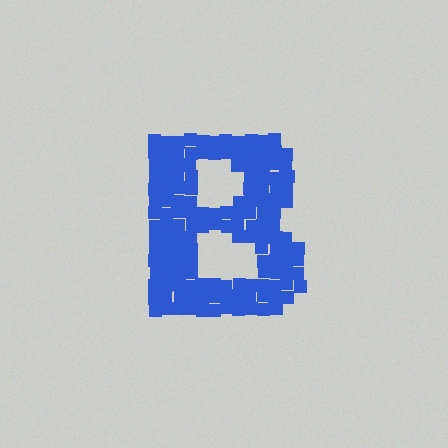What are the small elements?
The small elements are squares.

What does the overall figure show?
The overall figure shows the letter B.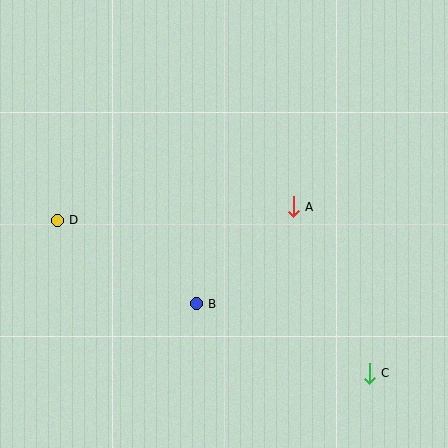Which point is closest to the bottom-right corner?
Point C is closest to the bottom-right corner.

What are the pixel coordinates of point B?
Point B is at (196, 304).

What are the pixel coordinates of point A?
Point A is at (293, 207).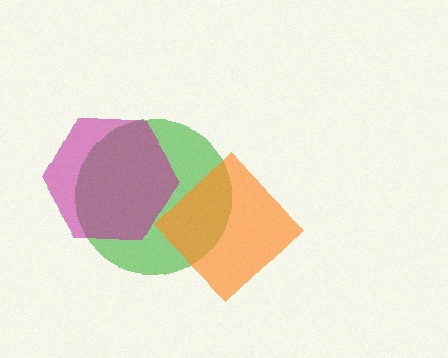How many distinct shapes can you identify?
There are 3 distinct shapes: a green circle, a magenta hexagon, an orange diamond.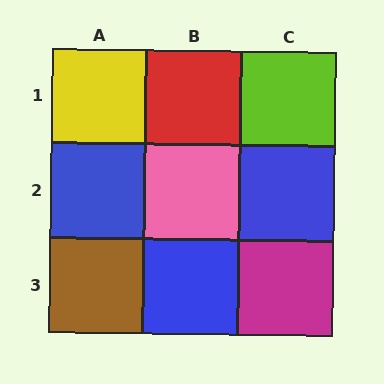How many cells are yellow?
1 cell is yellow.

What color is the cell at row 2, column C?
Blue.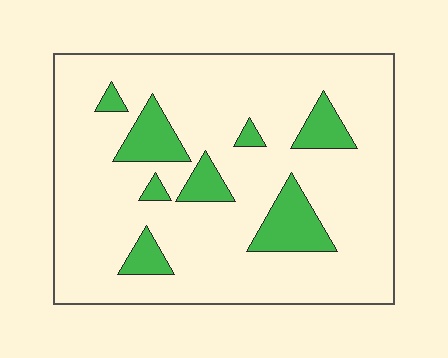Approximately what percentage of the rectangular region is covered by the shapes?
Approximately 15%.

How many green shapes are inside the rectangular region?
8.